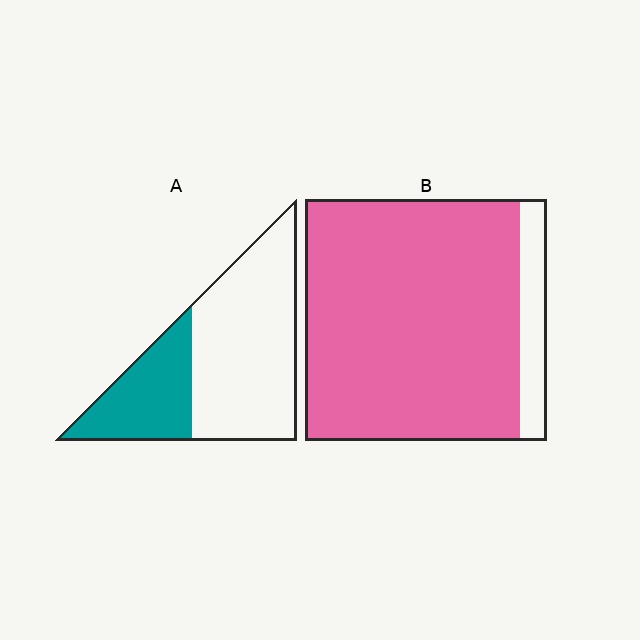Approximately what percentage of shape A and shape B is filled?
A is approximately 30% and B is approximately 90%.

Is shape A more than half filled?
No.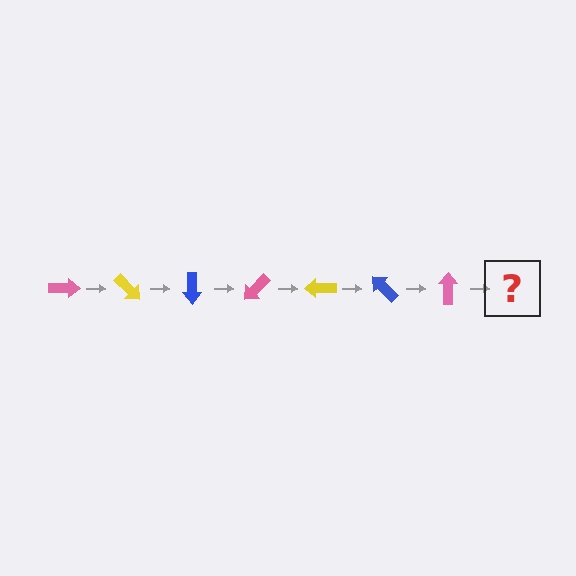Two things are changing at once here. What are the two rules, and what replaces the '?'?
The two rules are that it rotates 45 degrees each step and the color cycles through pink, yellow, and blue. The '?' should be a yellow arrow, rotated 315 degrees from the start.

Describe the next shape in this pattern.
It should be a yellow arrow, rotated 315 degrees from the start.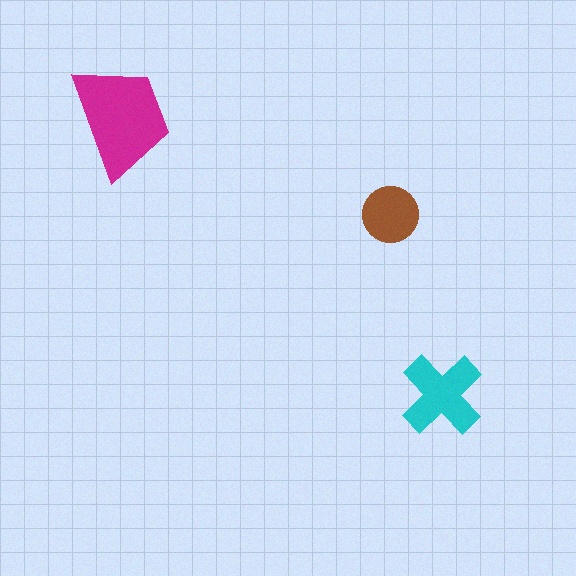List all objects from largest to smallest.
The magenta trapezoid, the cyan cross, the brown circle.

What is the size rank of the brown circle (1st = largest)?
3rd.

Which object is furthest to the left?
The magenta trapezoid is leftmost.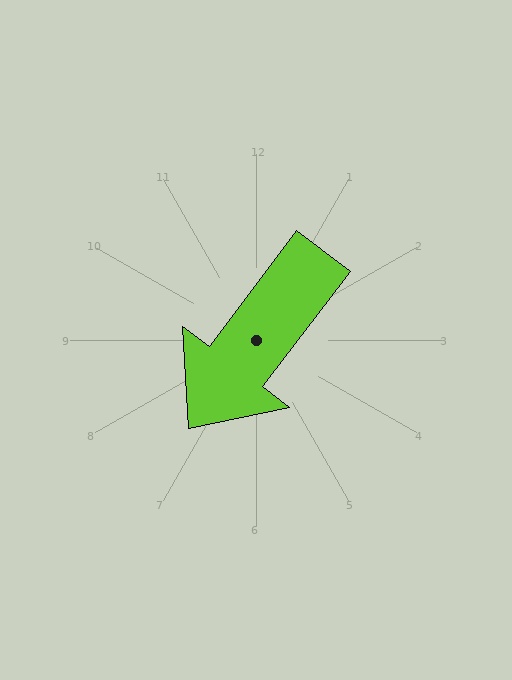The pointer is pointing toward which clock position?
Roughly 7 o'clock.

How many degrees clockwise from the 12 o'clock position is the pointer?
Approximately 217 degrees.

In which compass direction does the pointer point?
Southwest.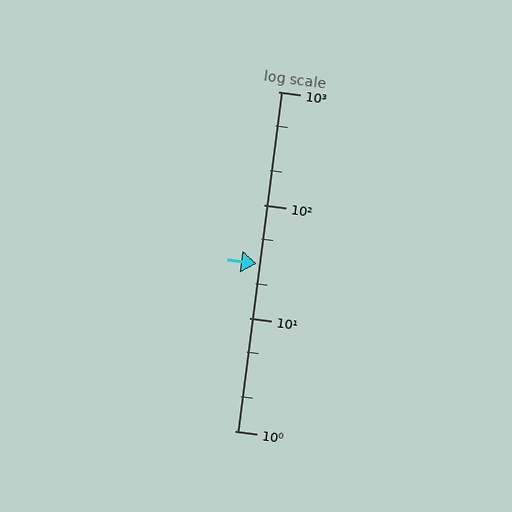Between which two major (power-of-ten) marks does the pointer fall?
The pointer is between 10 and 100.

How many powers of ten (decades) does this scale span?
The scale spans 3 decades, from 1 to 1000.